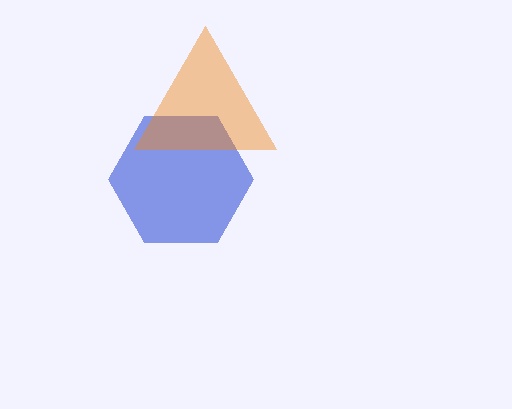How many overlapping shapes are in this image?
There are 2 overlapping shapes in the image.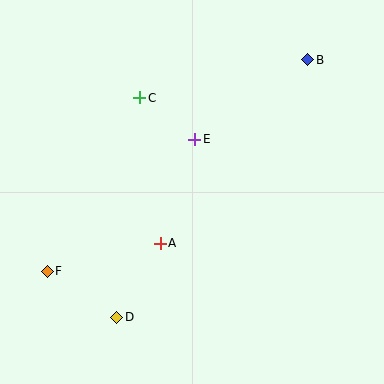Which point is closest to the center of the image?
Point E at (195, 139) is closest to the center.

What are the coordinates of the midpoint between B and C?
The midpoint between B and C is at (224, 79).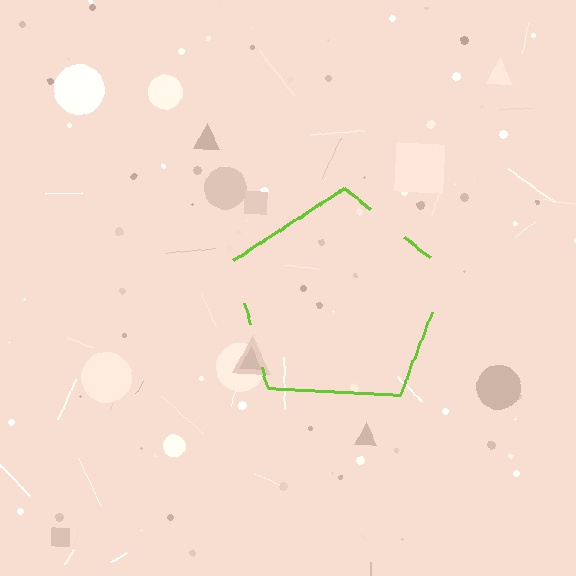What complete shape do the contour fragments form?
The contour fragments form a pentagon.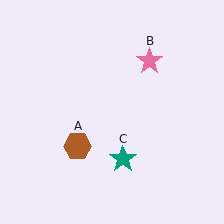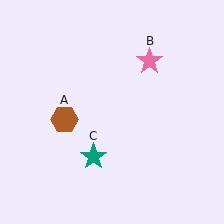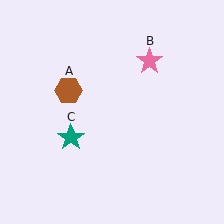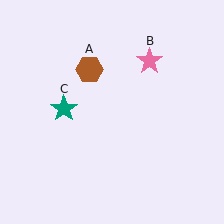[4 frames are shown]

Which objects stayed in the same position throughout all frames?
Pink star (object B) remained stationary.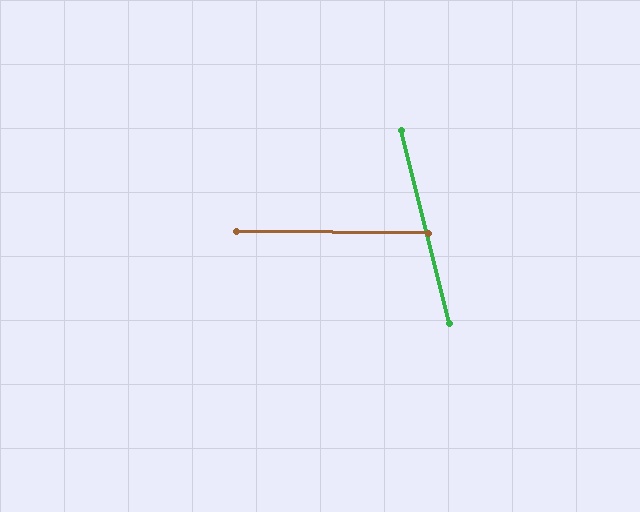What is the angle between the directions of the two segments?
Approximately 75 degrees.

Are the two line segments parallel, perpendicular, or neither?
Neither parallel nor perpendicular — they differ by about 75°.